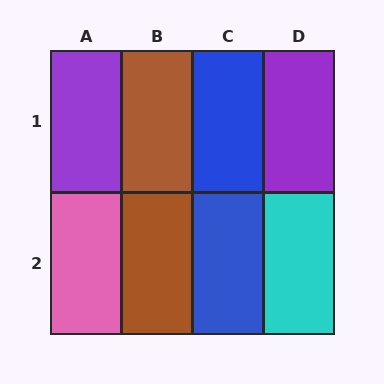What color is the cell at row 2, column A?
Pink.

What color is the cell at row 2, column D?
Cyan.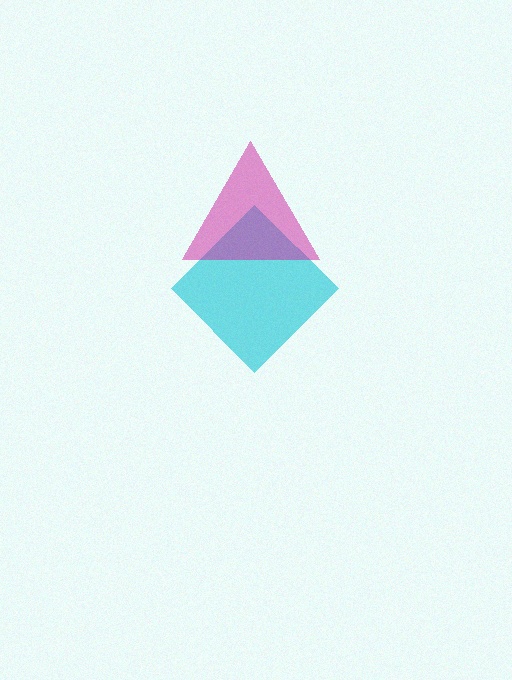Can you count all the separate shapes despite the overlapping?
Yes, there are 2 separate shapes.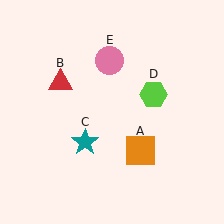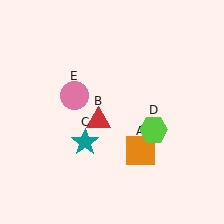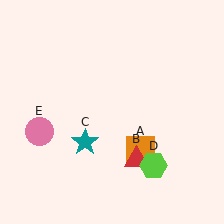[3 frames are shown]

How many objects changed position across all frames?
3 objects changed position: red triangle (object B), lime hexagon (object D), pink circle (object E).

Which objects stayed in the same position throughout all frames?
Orange square (object A) and teal star (object C) remained stationary.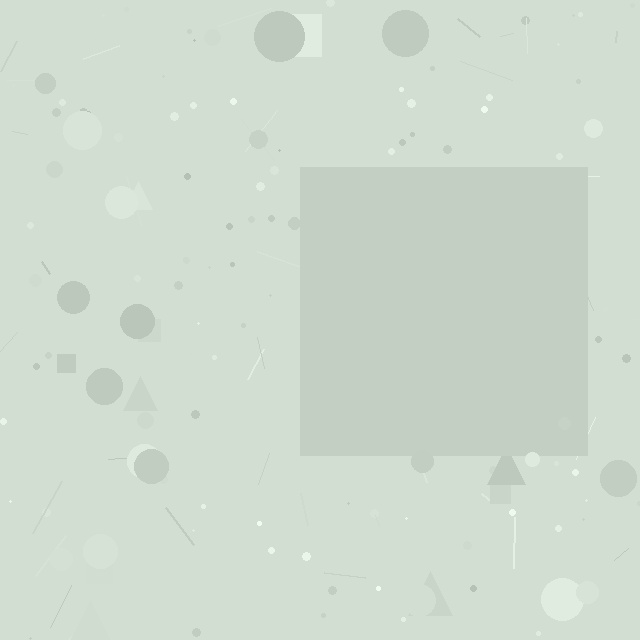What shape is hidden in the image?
A square is hidden in the image.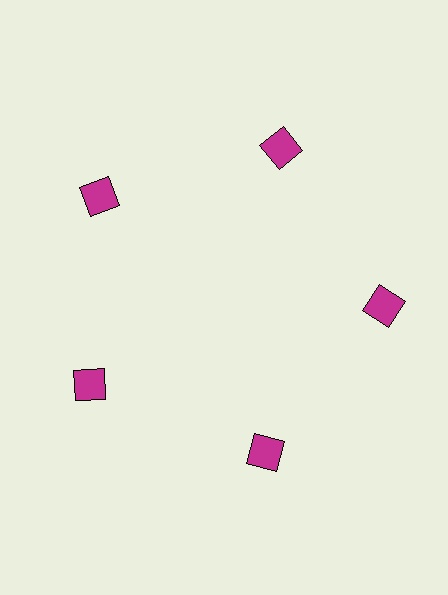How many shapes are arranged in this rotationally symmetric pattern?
There are 5 shapes, arranged in 5 groups of 1.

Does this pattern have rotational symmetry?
Yes, this pattern has 5-fold rotational symmetry. It looks the same after rotating 72 degrees around the center.